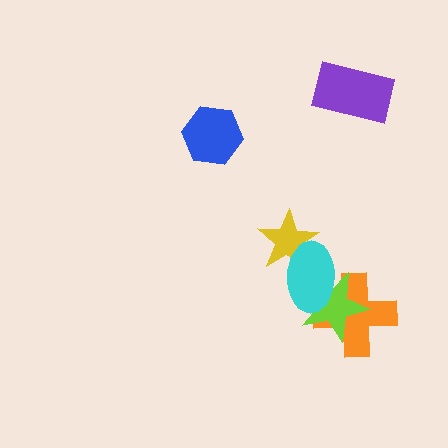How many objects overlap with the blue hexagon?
0 objects overlap with the blue hexagon.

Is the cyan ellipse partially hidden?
No, no other shape covers it.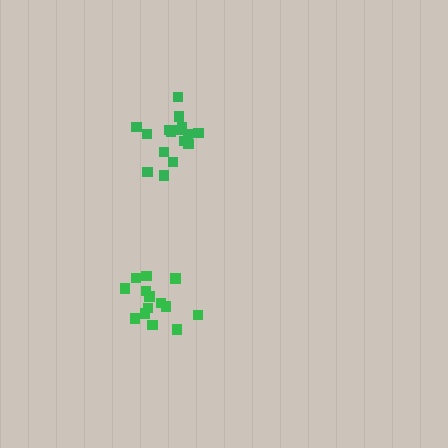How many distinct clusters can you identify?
There are 2 distinct clusters.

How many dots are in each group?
Group 1: 14 dots, Group 2: 16 dots (30 total).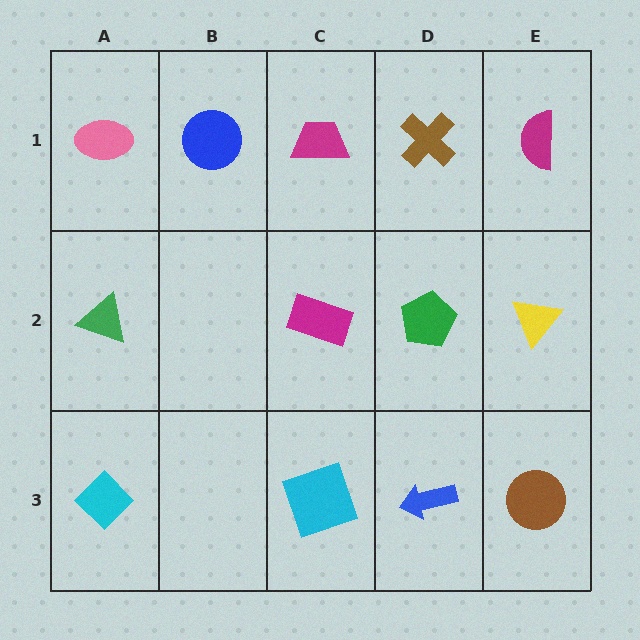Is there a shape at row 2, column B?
No, that cell is empty.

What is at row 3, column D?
A blue arrow.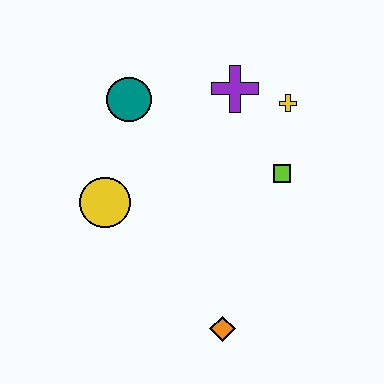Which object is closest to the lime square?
The yellow cross is closest to the lime square.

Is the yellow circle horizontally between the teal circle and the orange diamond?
No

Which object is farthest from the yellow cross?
The orange diamond is farthest from the yellow cross.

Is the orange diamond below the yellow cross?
Yes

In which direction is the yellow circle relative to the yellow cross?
The yellow circle is to the left of the yellow cross.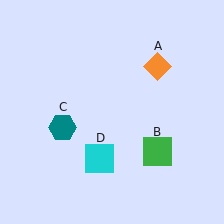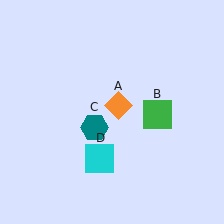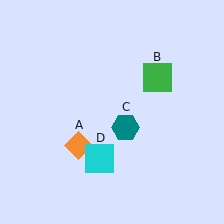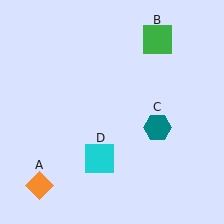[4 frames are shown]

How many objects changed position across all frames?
3 objects changed position: orange diamond (object A), green square (object B), teal hexagon (object C).